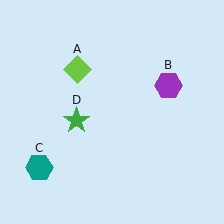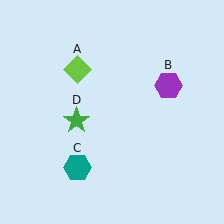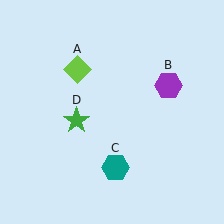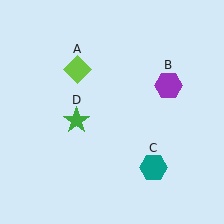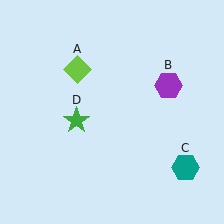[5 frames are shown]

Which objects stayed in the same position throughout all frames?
Lime diamond (object A) and purple hexagon (object B) and green star (object D) remained stationary.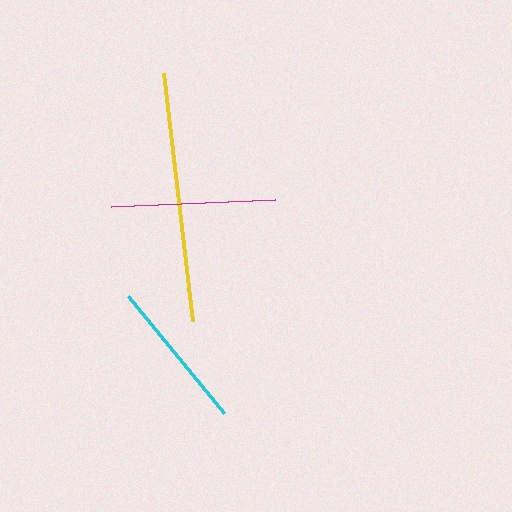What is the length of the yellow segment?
The yellow segment is approximately 250 pixels long.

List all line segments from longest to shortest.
From longest to shortest: yellow, magenta, cyan.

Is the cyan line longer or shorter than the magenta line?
The magenta line is longer than the cyan line.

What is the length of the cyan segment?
The cyan segment is approximately 151 pixels long.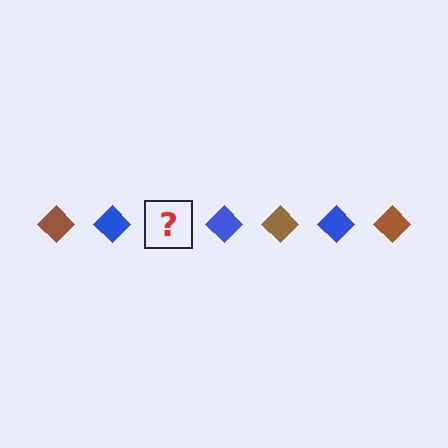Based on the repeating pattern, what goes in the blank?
The blank should be a brown diamond.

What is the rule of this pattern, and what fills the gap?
The rule is that the pattern cycles through brown, blue diamonds. The gap should be filled with a brown diamond.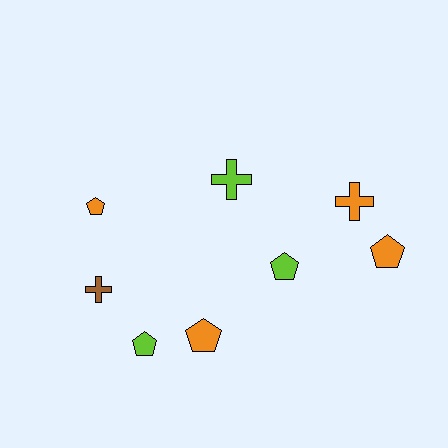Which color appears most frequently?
Orange, with 4 objects.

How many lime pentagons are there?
There are 2 lime pentagons.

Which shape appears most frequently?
Pentagon, with 5 objects.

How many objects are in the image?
There are 8 objects.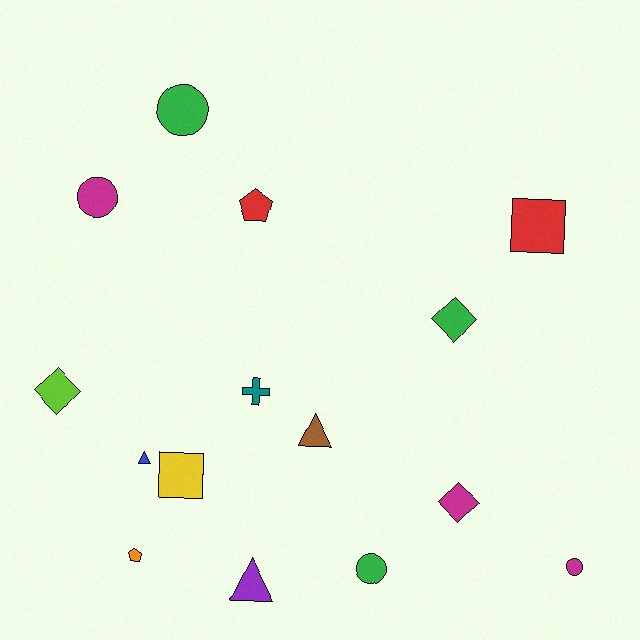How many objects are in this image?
There are 15 objects.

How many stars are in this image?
There are no stars.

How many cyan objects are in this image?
There are no cyan objects.